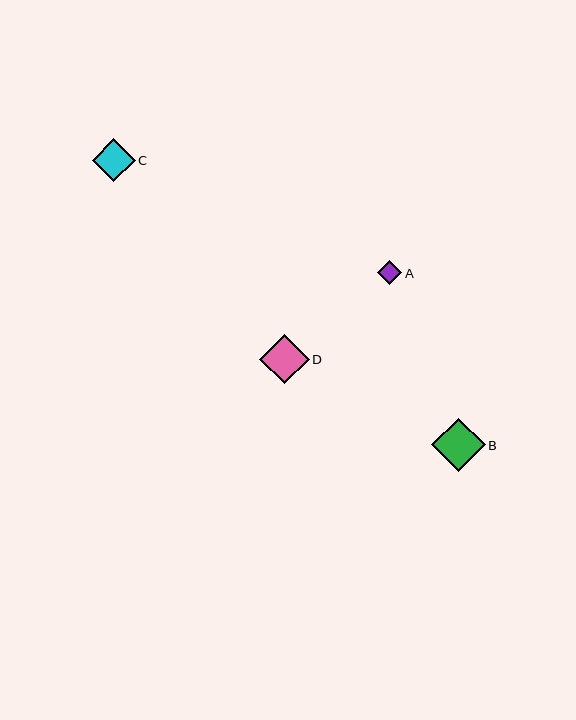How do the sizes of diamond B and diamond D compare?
Diamond B and diamond D are approximately the same size.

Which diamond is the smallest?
Diamond A is the smallest with a size of approximately 24 pixels.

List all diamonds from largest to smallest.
From largest to smallest: B, D, C, A.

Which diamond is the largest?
Diamond B is the largest with a size of approximately 53 pixels.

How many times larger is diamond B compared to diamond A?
Diamond B is approximately 2.2 times the size of diamond A.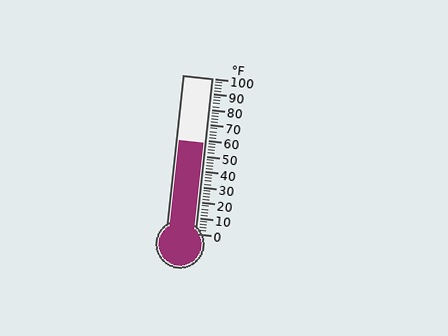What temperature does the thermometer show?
The thermometer shows approximately 58°F.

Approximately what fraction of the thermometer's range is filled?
The thermometer is filled to approximately 60% of its range.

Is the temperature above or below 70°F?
The temperature is below 70°F.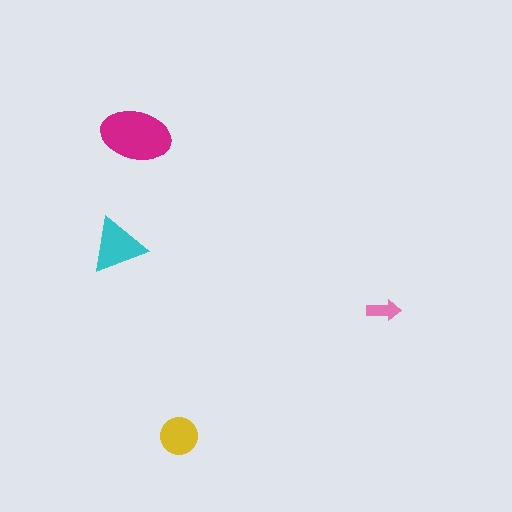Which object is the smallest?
The pink arrow.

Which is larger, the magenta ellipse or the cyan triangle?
The magenta ellipse.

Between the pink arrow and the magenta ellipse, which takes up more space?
The magenta ellipse.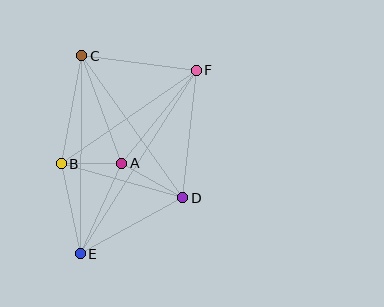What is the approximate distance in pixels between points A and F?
The distance between A and F is approximately 119 pixels.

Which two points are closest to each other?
Points A and B are closest to each other.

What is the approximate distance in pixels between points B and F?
The distance between B and F is approximately 164 pixels.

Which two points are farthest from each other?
Points E and F are farthest from each other.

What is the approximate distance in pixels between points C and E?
The distance between C and E is approximately 198 pixels.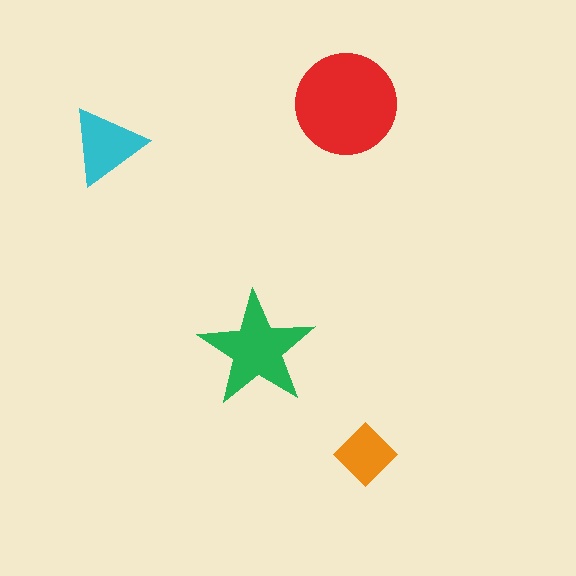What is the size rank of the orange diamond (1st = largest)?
4th.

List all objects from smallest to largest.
The orange diamond, the cyan triangle, the green star, the red circle.